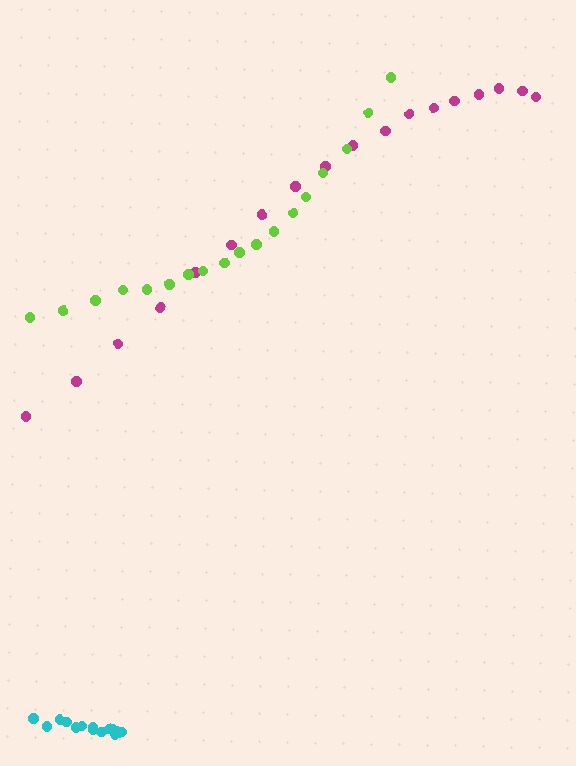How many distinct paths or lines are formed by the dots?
There are 3 distinct paths.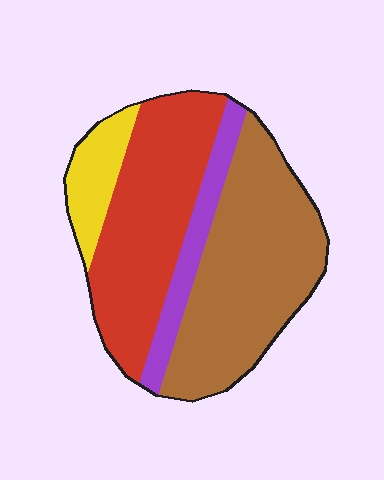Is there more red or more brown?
Brown.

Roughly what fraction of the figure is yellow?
Yellow takes up about one tenth (1/10) of the figure.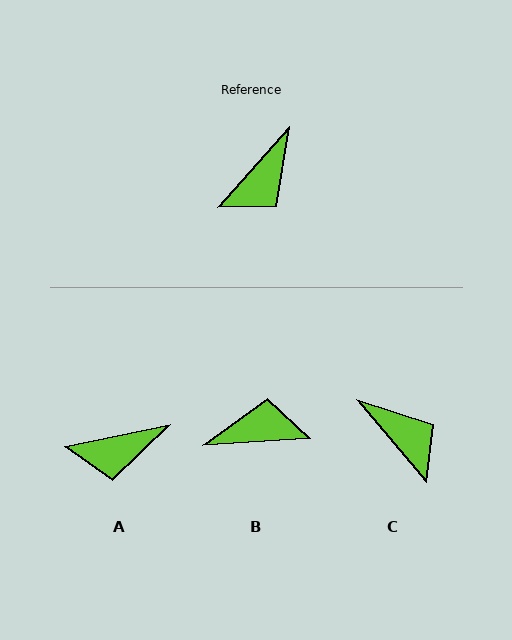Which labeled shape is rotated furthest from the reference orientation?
B, about 136 degrees away.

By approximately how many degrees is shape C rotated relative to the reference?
Approximately 82 degrees counter-clockwise.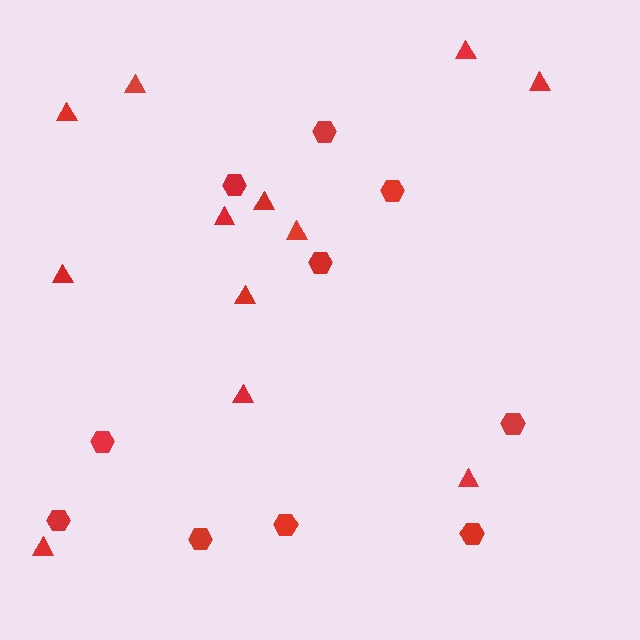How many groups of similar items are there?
There are 2 groups: one group of hexagons (10) and one group of triangles (12).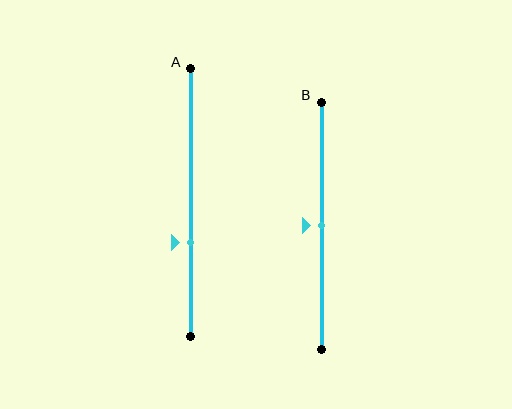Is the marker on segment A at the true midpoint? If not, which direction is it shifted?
No, the marker on segment A is shifted downward by about 15% of the segment length.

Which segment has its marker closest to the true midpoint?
Segment B has its marker closest to the true midpoint.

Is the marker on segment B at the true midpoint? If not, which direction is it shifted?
Yes, the marker on segment B is at the true midpoint.